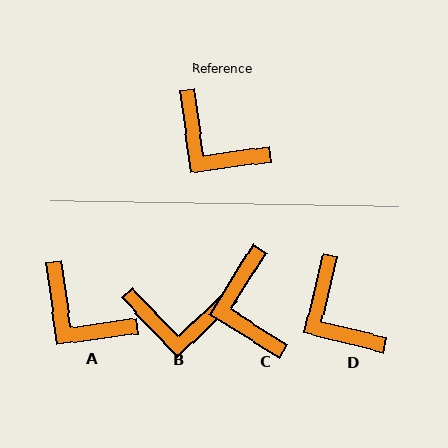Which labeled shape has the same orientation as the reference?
A.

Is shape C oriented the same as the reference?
No, it is off by about 40 degrees.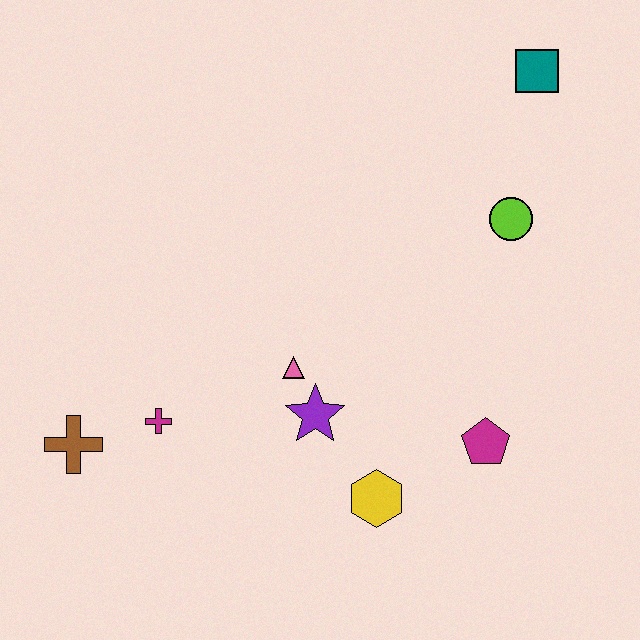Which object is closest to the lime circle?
The teal square is closest to the lime circle.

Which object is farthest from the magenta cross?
The teal square is farthest from the magenta cross.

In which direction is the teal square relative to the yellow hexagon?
The teal square is above the yellow hexagon.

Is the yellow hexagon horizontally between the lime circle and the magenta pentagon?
No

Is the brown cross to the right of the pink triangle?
No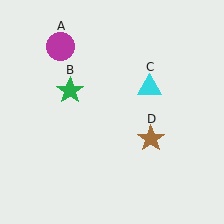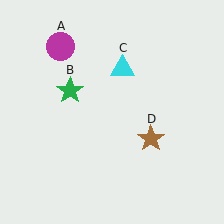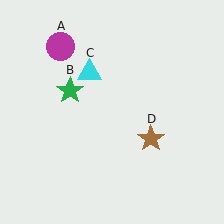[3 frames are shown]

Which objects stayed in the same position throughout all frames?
Magenta circle (object A) and green star (object B) and brown star (object D) remained stationary.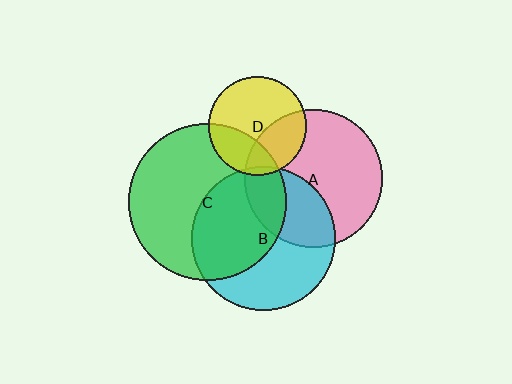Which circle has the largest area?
Circle C (green).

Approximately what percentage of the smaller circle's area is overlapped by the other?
Approximately 50%.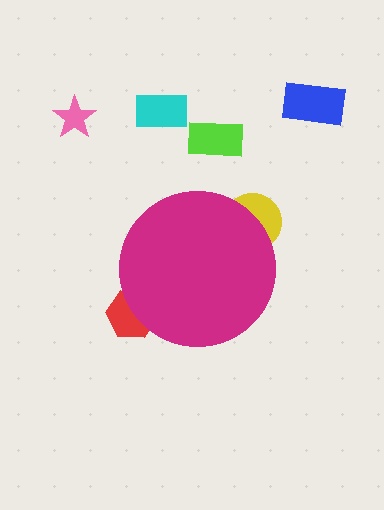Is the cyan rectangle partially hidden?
No, the cyan rectangle is fully visible.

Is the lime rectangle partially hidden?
No, the lime rectangle is fully visible.